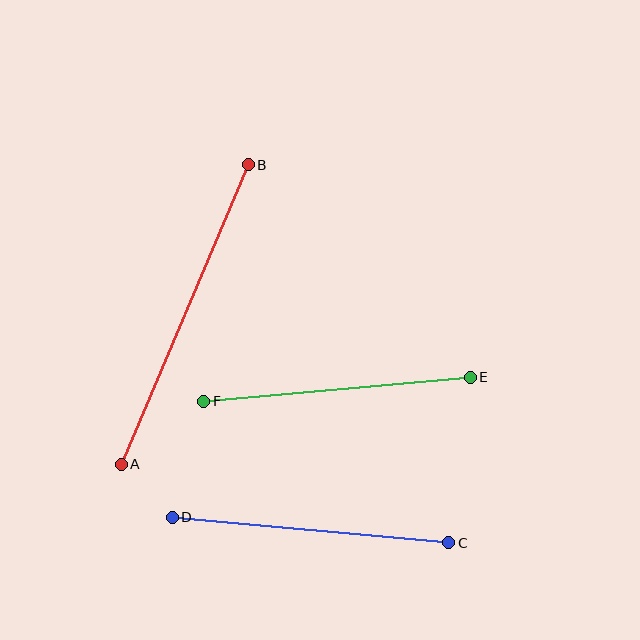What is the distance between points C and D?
The distance is approximately 277 pixels.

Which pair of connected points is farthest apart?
Points A and B are farthest apart.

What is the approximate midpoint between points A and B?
The midpoint is at approximately (185, 314) pixels.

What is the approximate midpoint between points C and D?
The midpoint is at approximately (311, 530) pixels.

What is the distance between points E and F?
The distance is approximately 268 pixels.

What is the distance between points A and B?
The distance is approximately 325 pixels.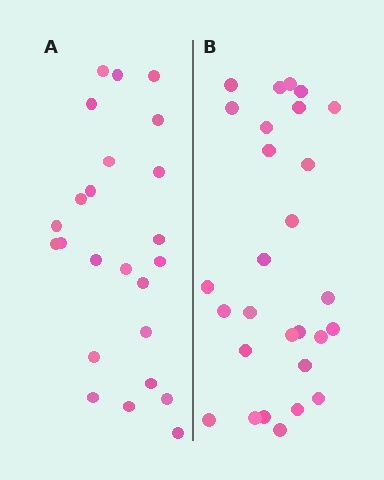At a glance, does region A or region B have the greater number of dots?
Region B (the right region) has more dots.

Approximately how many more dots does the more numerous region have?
Region B has about 4 more dots than region A.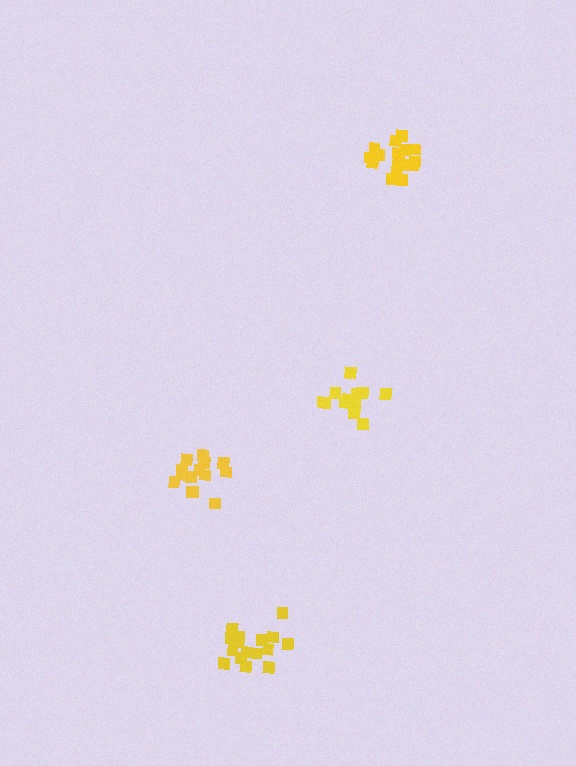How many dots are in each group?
Group 1: 14 dots, Group 2: 15 dots, Group 3: 16 dots, Group 4: 17 dots (62 total).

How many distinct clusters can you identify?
There are 4 distinct clusters.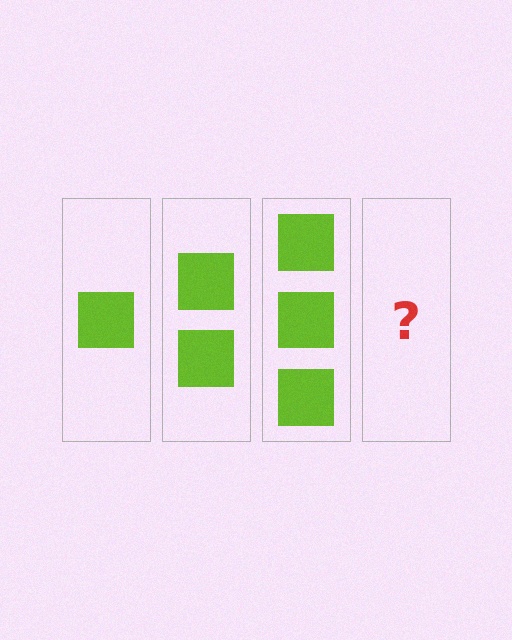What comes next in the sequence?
The next element should be 4 squares.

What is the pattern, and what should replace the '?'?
The pattern is that each step adds one more square. The '?' should be 4 squares.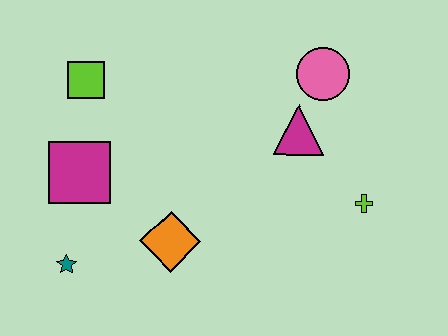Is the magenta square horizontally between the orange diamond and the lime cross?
No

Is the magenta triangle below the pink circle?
Yes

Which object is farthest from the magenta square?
The lime cross is farthest from the magenta square.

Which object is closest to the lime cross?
The magenta triangle is closest to the lime cross.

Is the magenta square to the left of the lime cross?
Yes